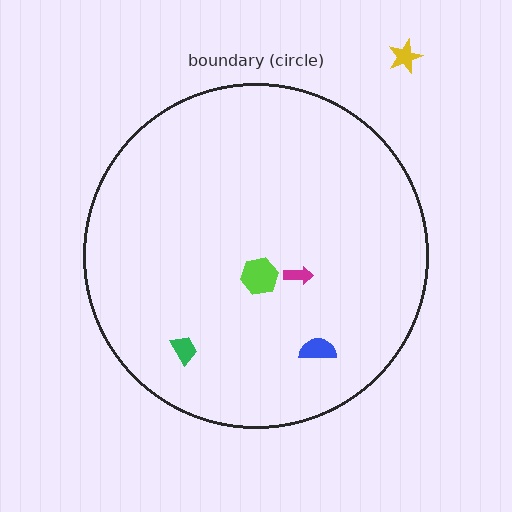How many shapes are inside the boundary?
4 inside, 1 outside.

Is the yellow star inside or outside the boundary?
Outside.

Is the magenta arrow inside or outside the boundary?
Inside.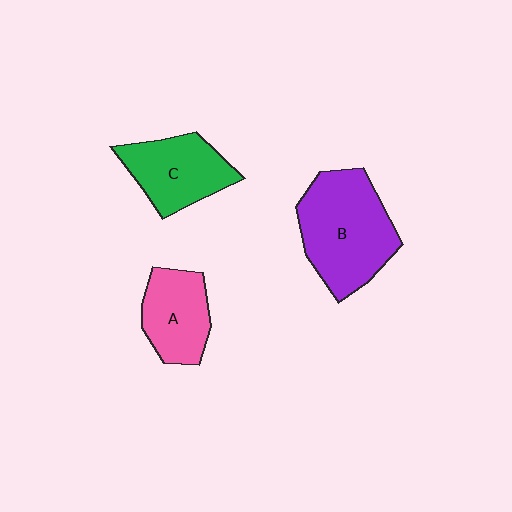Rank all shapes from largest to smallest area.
From largest to smallest: B (purple), C (green), A (pink).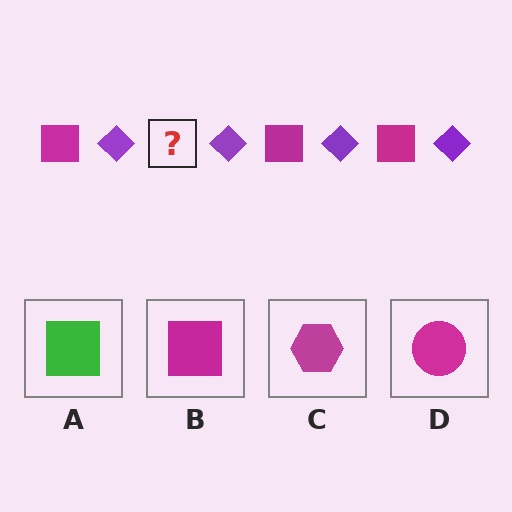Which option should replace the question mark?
Option B.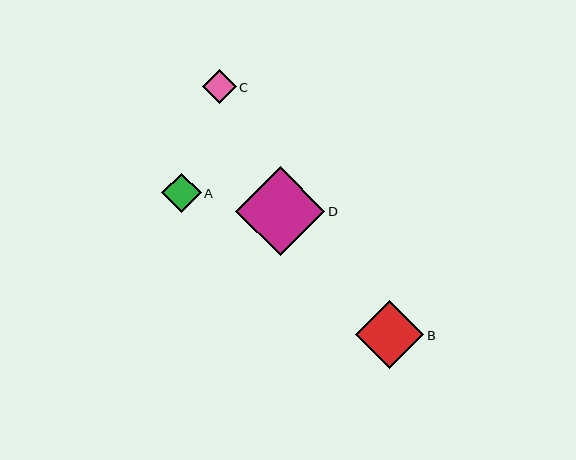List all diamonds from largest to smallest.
From largest to smallest: D, B, A, C.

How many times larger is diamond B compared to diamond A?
Diamond B is approximately 1.7 times the size of diamond A.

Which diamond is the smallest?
Diamond C is the smallest with a size of approximately 34 pixels.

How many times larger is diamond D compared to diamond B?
Diamond D is approximately 1.3 times the size of diamond B.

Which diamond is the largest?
Diamond D is the largest with a size of approximately 89 pixels.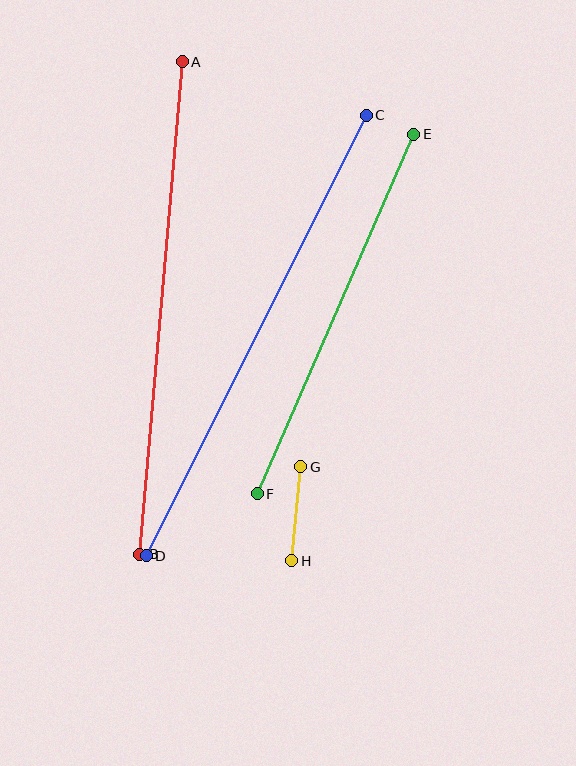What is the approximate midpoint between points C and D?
The midpoint is at approximately (256, 336) pixels.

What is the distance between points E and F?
The distance is approximately 392 pixels.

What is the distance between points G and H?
The distance is approximately 94 pixels.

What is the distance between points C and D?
The distance is approximately 492 pixels.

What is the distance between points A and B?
The distance is approximately 494 pixels.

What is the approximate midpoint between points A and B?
The midpoint is at approximately (161, 308) pixels.